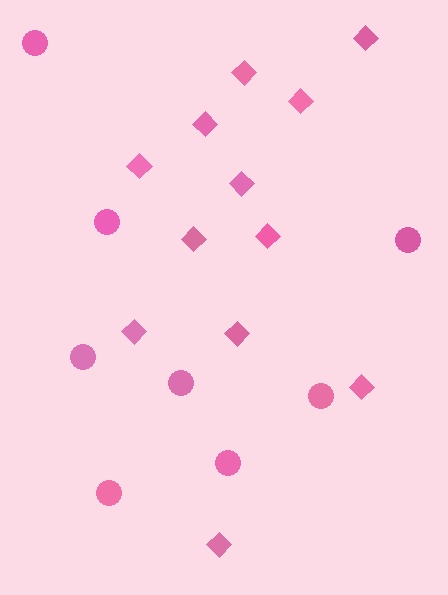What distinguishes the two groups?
There are 2 groups: one group of circles (8) and one group of diamonds (12).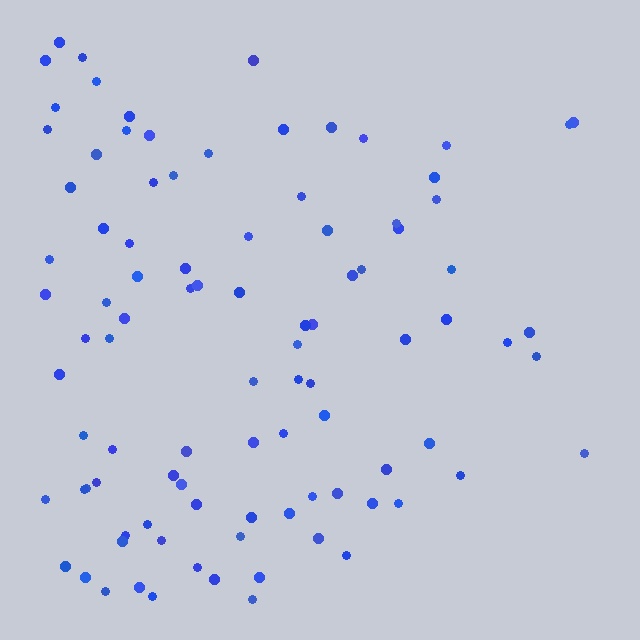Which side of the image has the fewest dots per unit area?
The right.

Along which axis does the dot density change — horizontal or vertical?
Horizontal.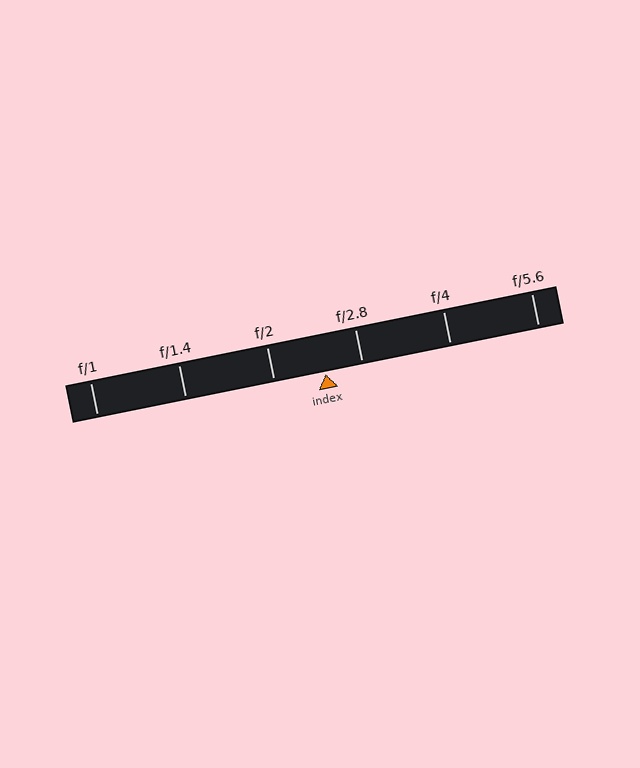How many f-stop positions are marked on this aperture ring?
There are 6 f-stop positions marked.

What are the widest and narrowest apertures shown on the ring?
The widest aperture shown is f/1 and the narrowest is f/5.6.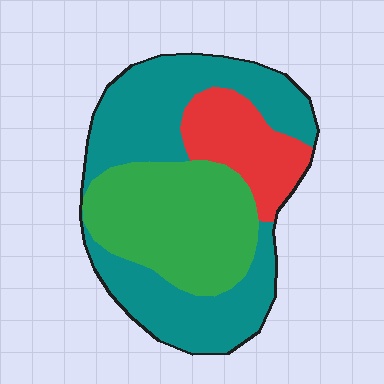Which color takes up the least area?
Red, at roughly 15%.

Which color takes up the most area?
Teal, at roughly 50%.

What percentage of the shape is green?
Green takes up about one third (1/3) of the shape.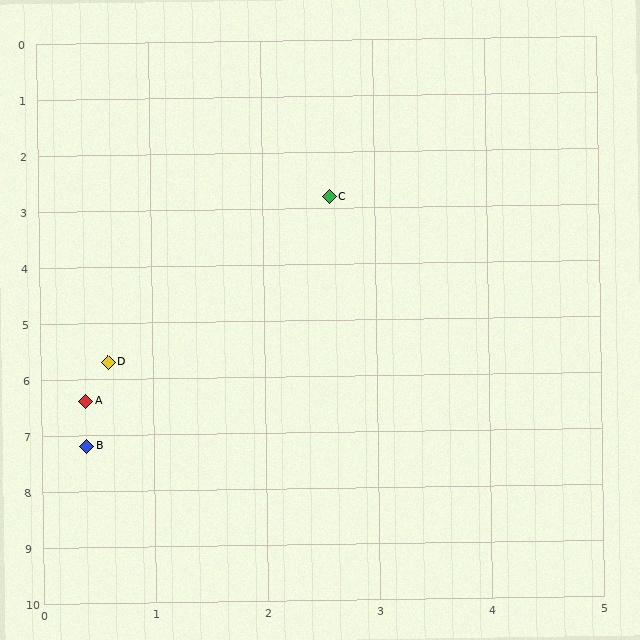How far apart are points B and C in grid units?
Points B and C are about 4.9 grid units apart.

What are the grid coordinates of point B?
Point B is at approximately (0.4, 7.2).